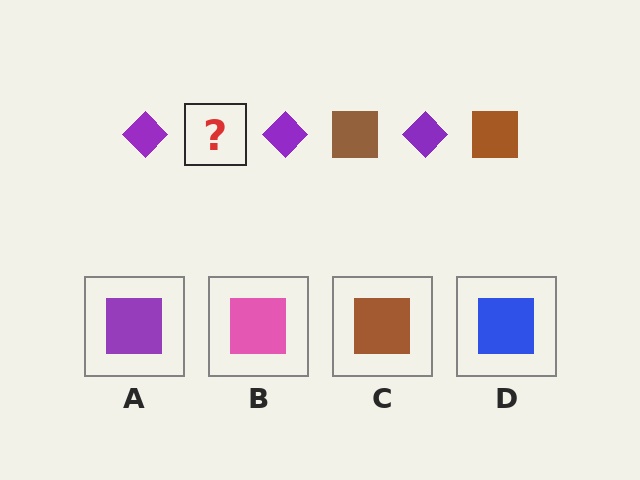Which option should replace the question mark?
Option C.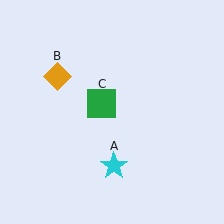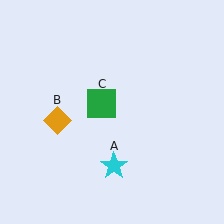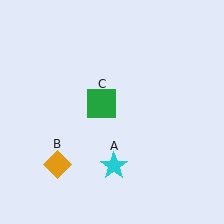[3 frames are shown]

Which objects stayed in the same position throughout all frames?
Cyan star (object A) and green square (object C) remained stationary.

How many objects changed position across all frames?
1 object changed position: orange diamond (object B).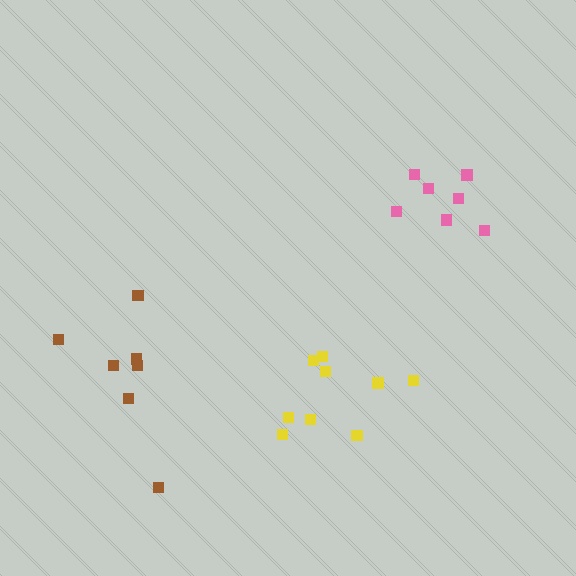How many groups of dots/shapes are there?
There are 3 groups.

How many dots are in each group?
Group 1: 7 dots, Group 2: 7 dots, Group 3: 9 dots (23 total).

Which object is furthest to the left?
The brown cluster is leftmost.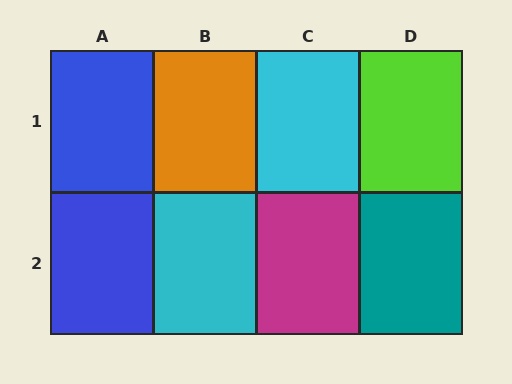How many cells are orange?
1 cell is orange.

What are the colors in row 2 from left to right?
Blue, cyan, magenta, teal.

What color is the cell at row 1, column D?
Lime.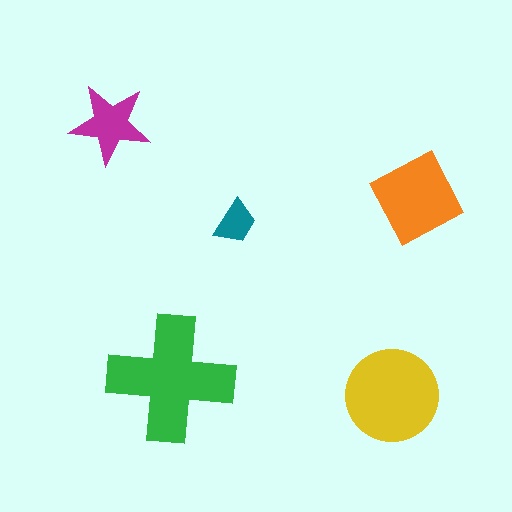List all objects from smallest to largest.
The teal trapezoid, the magenta star, the orange diamond, the yellow circle, the green cross.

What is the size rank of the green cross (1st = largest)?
1st.